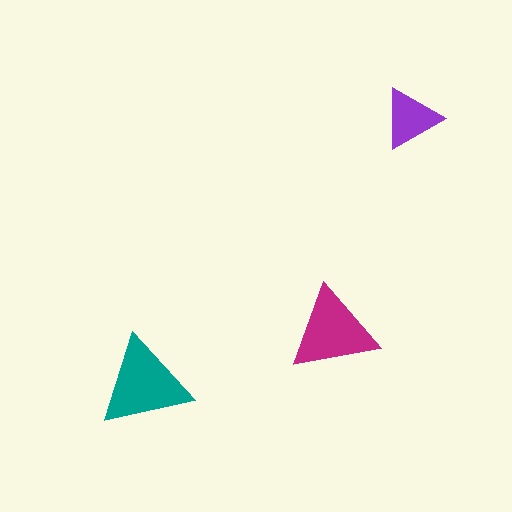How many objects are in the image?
There are 3 objects in the image.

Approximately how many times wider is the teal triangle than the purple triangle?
About 1.5 times wider.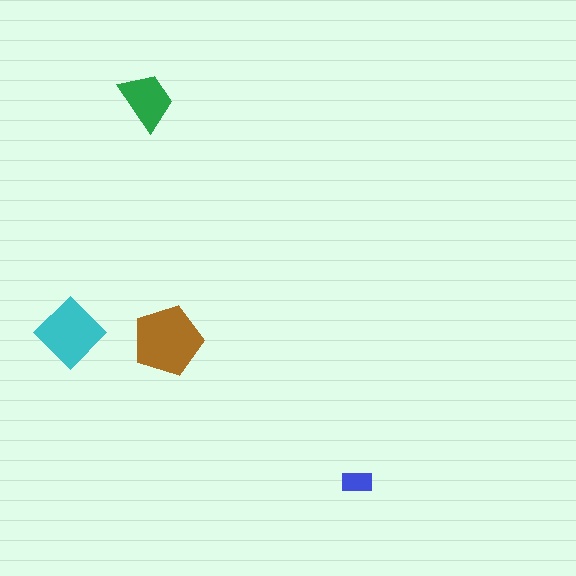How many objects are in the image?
There are 4 objects in the image.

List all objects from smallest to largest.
The blue rectangle, the green trapezoid, the cyan diamond, the brown pentagon.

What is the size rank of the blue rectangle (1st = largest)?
4th.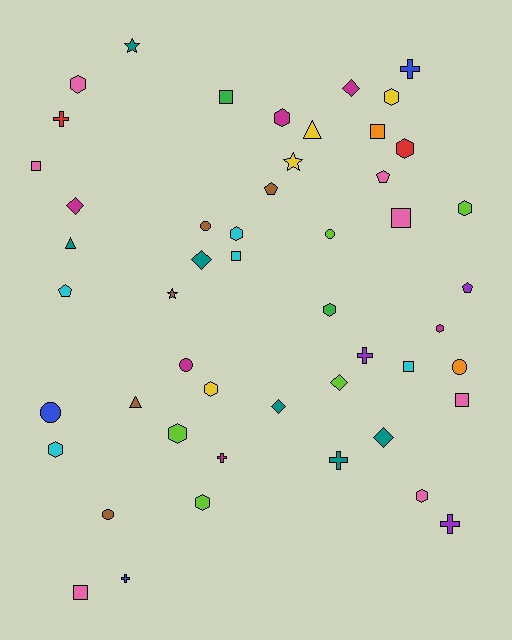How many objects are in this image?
There are 50 objects.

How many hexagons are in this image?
There are 13 hexagons.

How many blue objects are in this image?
There are 3 blue objects.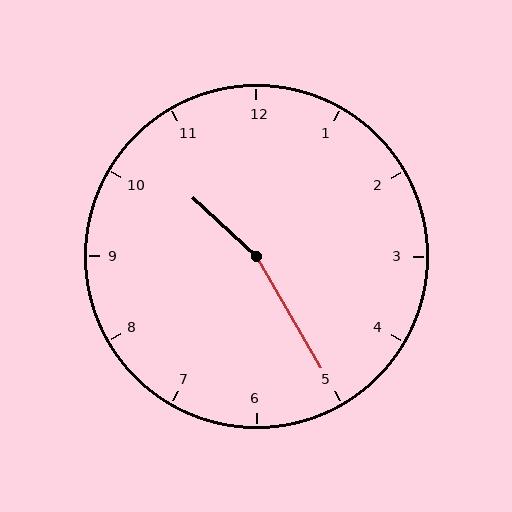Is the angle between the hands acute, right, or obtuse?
It is obtuse.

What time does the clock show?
10:25.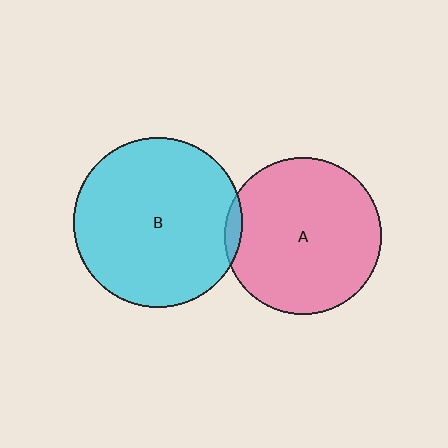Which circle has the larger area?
Circle B (cyan).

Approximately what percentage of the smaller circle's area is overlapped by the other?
Approximately 5%.